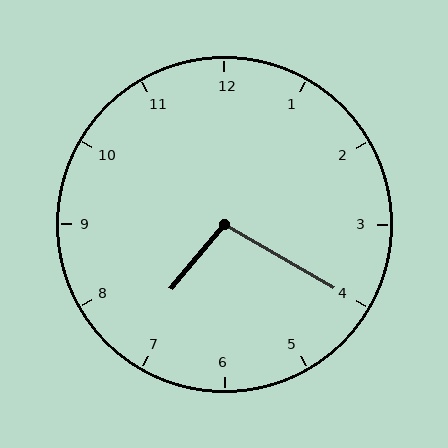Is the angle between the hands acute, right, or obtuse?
It is obtuse.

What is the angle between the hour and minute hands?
Approximately 100 degrees.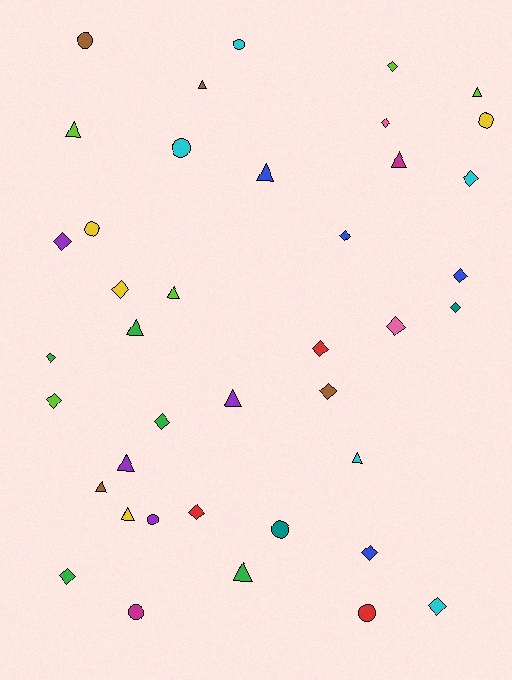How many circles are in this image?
There are 9 circles.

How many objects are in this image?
There are 40 objects.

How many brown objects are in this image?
There are 4 brown objects.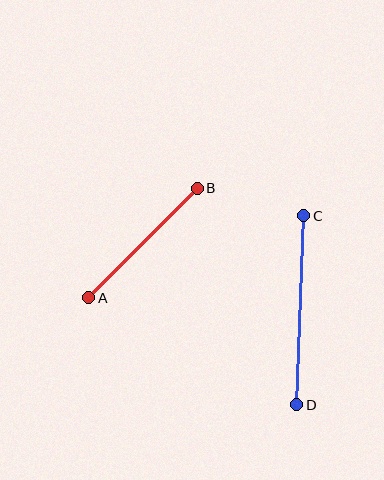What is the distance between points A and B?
The distance is approximately 154 pixels.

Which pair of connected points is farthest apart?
Points C and D are farthest apart.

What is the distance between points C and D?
The distance is approximately 189 pixels.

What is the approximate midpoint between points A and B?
The midpoint is at approximately (143, 243) pixels.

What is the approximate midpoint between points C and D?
The midpoint is at approximately (300, 310) pixels.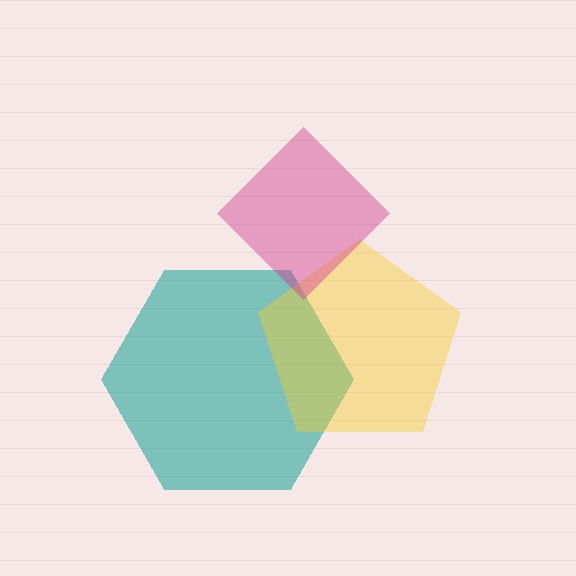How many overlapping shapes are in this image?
There are 3 overlapping shapes in the image.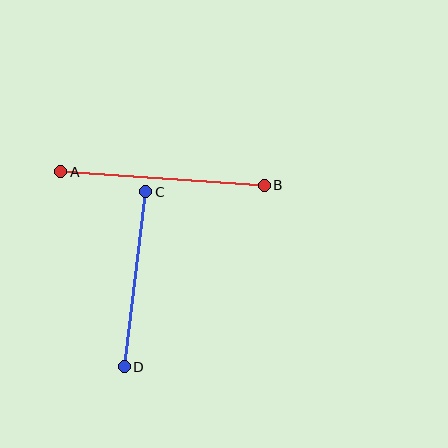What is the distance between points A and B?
The distance is approximately 204 pixels.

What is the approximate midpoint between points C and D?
The midpoint is at approximately (135, 279) pixels.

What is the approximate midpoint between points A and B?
The midpoint is at approximately (162, 178) pixels.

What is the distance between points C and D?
The distance is approximately 177 pixels.